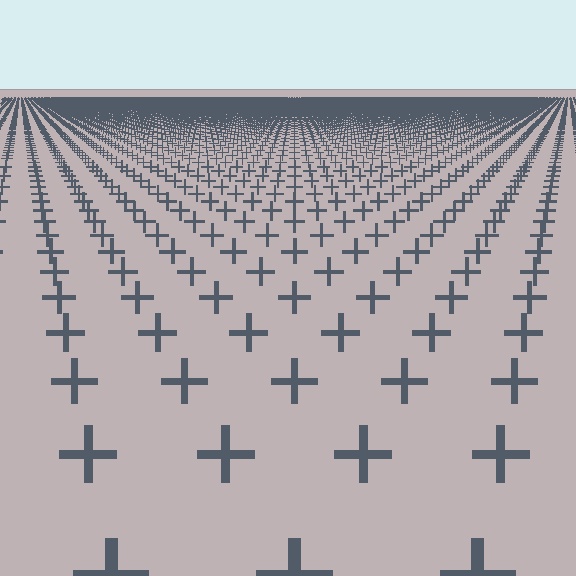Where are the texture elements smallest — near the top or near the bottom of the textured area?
Near the top.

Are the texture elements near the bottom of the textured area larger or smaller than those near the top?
Larger. Near the bottom, elements are closer to the viewer and appear at a bigger on-screen size.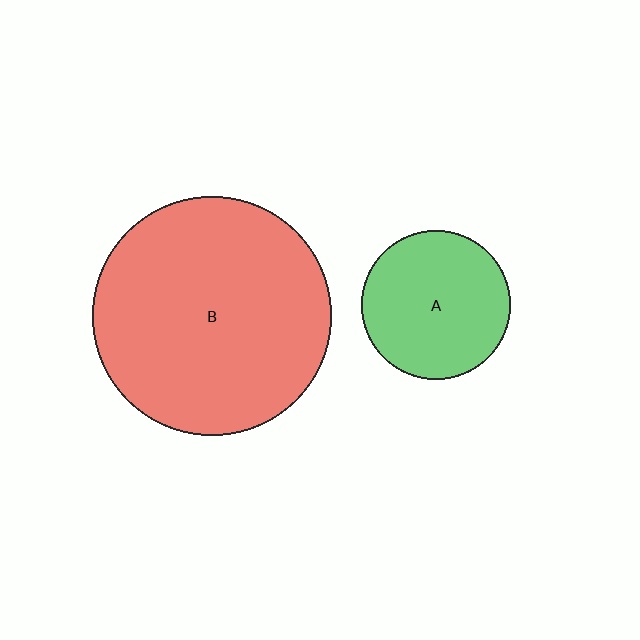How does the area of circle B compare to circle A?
Approximately 2.6 times.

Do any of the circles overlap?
No, none of the circles overlap.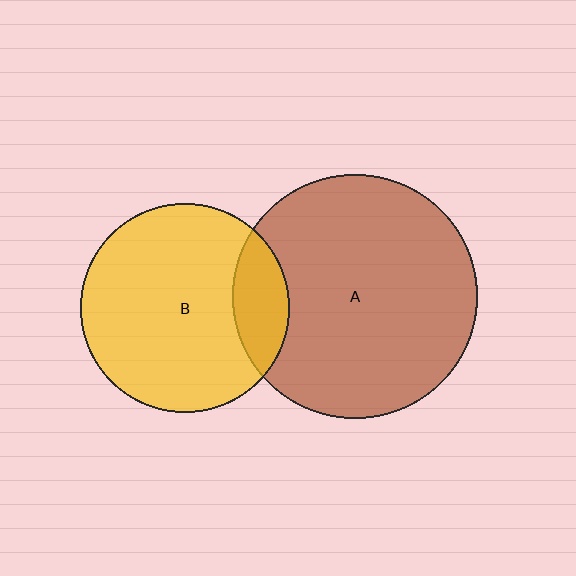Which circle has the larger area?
Circle A (brown).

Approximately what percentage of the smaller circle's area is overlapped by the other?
Approximately 15%.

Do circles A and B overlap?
Yes.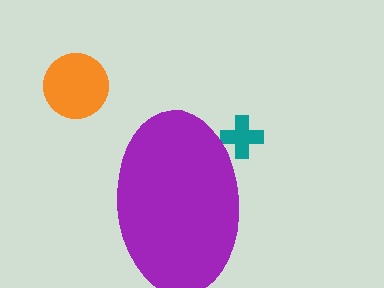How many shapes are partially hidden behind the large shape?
2 shapes are partially hidden.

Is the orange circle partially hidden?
No, the orange circle is fully visible.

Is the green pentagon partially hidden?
Yes, the green pentagon is partially hidden behind the purple ellipse.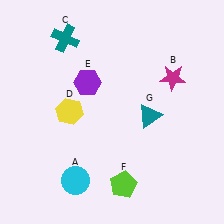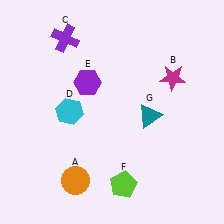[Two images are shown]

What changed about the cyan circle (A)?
In Image 1, A is cyan. In Image 2, it changed to orange.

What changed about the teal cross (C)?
In Image 1, C is teal. In Image 2, it changed to purple.